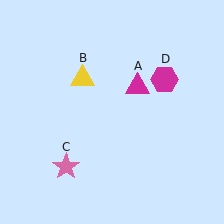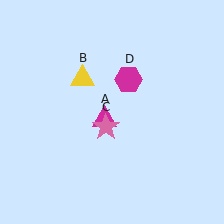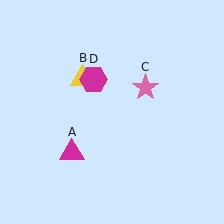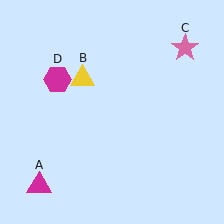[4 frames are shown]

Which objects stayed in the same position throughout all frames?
Yellow triangle (object B) remained stationary.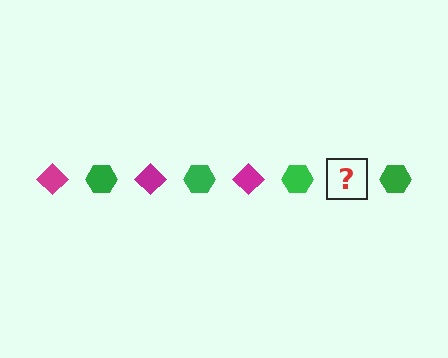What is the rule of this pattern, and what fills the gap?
The rule is that the pattern alternates between magenta diamond and green hexagon. The gap should be filled with a magenta diamond.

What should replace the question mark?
The question mark should be replaced with a magenta diamond.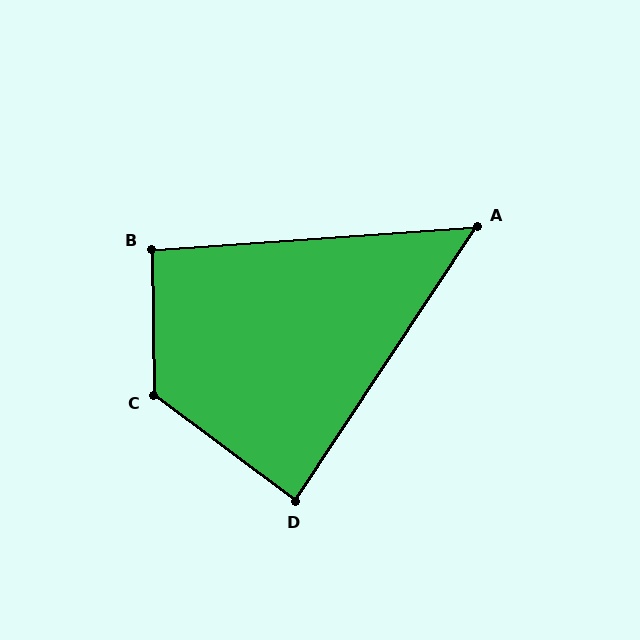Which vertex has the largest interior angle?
C, at approximately 127 degrees.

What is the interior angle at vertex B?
Approximately 93 degrees (approximately right).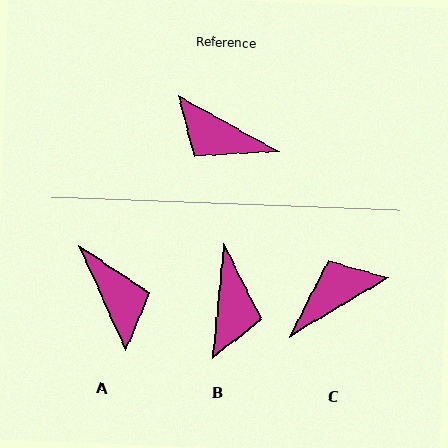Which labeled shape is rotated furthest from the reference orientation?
A, about 143 degrees away.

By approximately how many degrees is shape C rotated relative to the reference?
Approximately 121 degrees clockwise.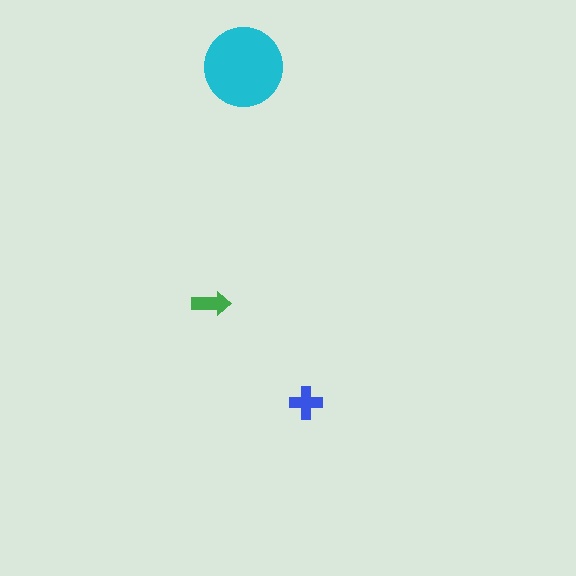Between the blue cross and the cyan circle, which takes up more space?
The cyan circle.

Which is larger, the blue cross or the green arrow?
The blue cross.